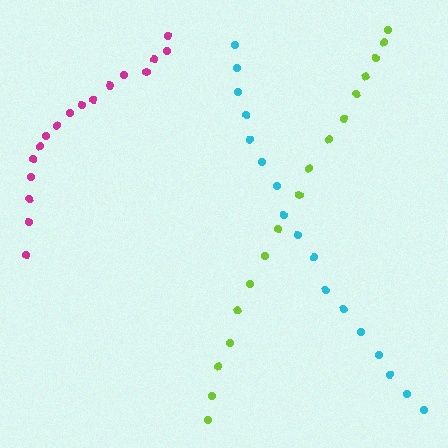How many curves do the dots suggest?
There are 3 distinct paths.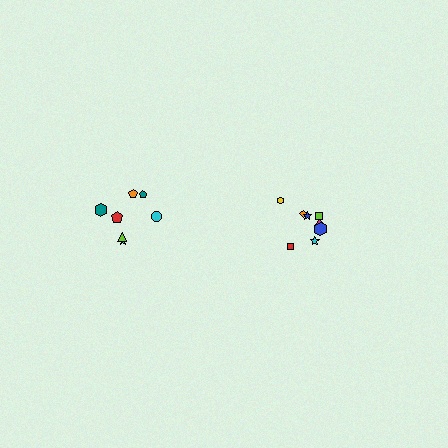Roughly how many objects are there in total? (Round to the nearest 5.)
Roughly 15 objects in total.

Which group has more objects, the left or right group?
The right group.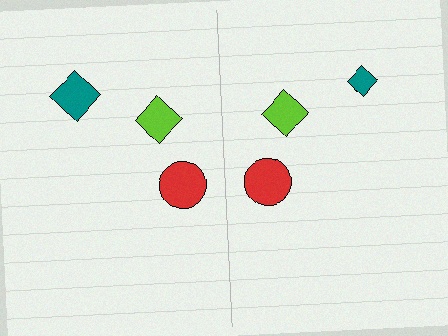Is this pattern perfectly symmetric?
No, the pattern is not perfectly symmetric. The teal diamond on the right side has a different size than its mirror counterpart.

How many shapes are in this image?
There are 6 shapes in this image.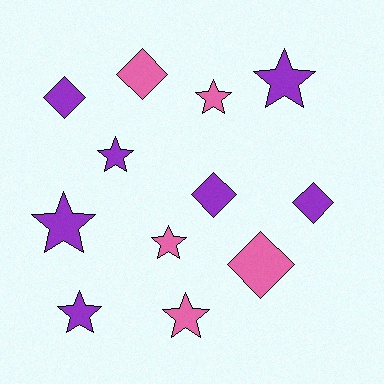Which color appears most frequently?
Purple, with 7 objects.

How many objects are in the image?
There are 12 objects.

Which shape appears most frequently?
Star, with 7 objects.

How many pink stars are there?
There are 3 pink stars.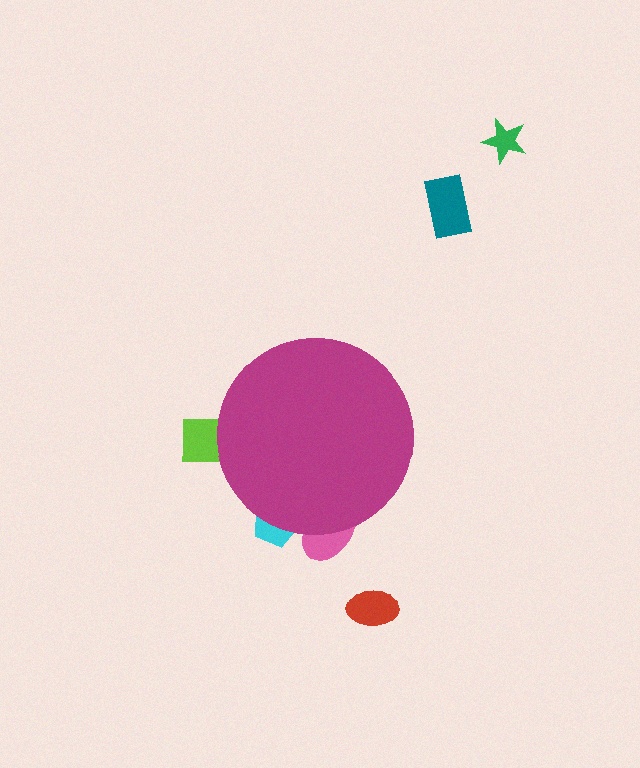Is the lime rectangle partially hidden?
Yes, the lime rectangle is partially hidden behind the magenta circle.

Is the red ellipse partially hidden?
No, the red ellipse is fully visible.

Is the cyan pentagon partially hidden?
Yes, the cyan pentagon is partially hidden behind the magenta circle.